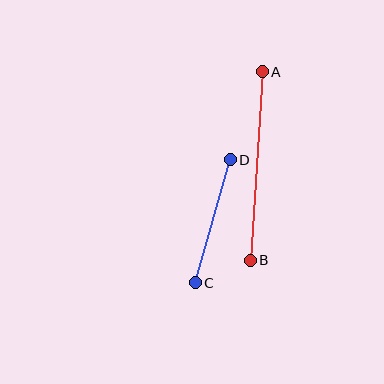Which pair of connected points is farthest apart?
Points A and B are farthest apart.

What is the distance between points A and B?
The distance is approximately 189 pixels.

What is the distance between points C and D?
The distance is approximately 128 pixels.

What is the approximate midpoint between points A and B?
The midpoint is at approximately (256, 166) pixels.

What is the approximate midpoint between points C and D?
The midpoint is at approximately (213, 221) pixels.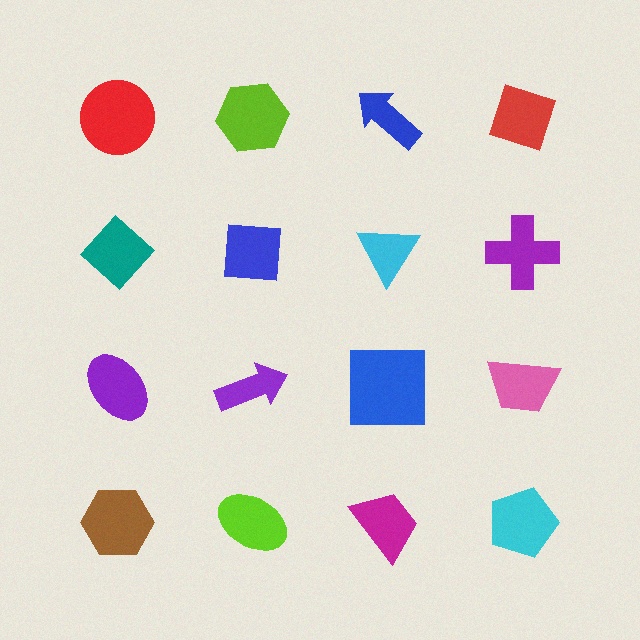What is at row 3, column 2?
A purple arrow.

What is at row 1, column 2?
A lime hexagon.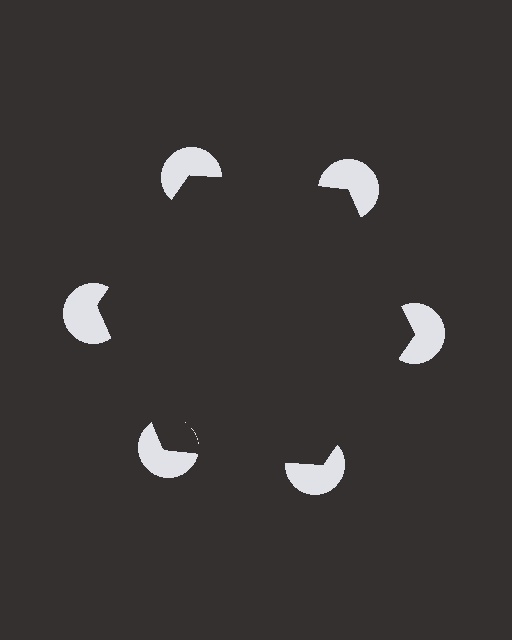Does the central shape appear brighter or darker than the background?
It typically appears slightly darker than the background, even though no actual brightness change is drawn.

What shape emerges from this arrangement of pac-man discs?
An illusory hexagon — its edges are inferred from the aligned wedge cuts in the pac-man discs, not physically drawn.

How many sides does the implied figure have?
6 sides.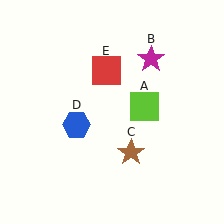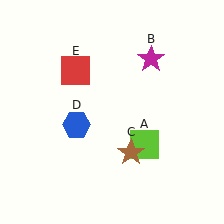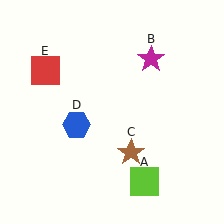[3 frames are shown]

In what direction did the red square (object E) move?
The red square (object E) moved left.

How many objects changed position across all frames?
2 objects changed position: lime square (object A), red square (object E).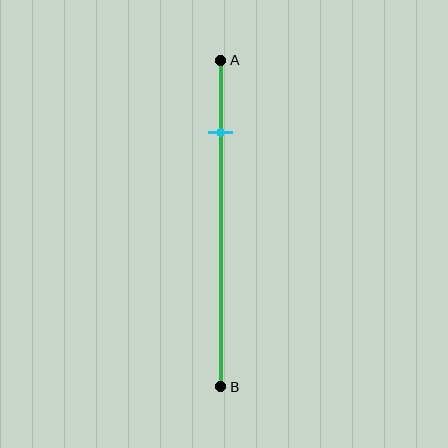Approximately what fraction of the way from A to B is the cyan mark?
The cyan mark is approximately 20% of the way from A to B.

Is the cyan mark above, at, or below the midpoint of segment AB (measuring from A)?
The cyan mark is above the midpoint of segment AB.